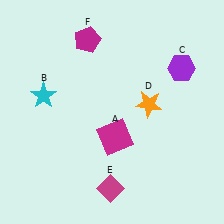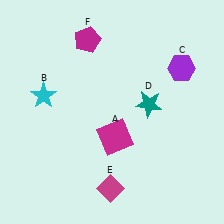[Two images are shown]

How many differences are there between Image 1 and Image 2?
There is 1 difference between the two images.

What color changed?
The star (D) changed from orange in Image 1 to teal in Image 2.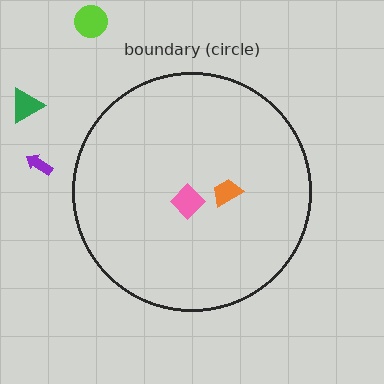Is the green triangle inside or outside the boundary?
Outside.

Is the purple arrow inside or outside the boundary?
Outside.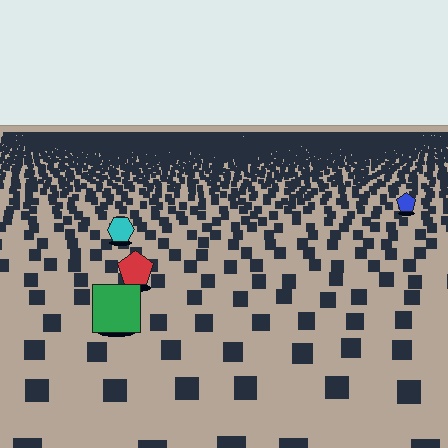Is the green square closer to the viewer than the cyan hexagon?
Yes. The green square is closer — you can tell from the texture gradient: the ground texture is coarser near it.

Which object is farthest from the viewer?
The blue pentagon is farthest from the viewer. It appears smaller and the ground texture around it is denser.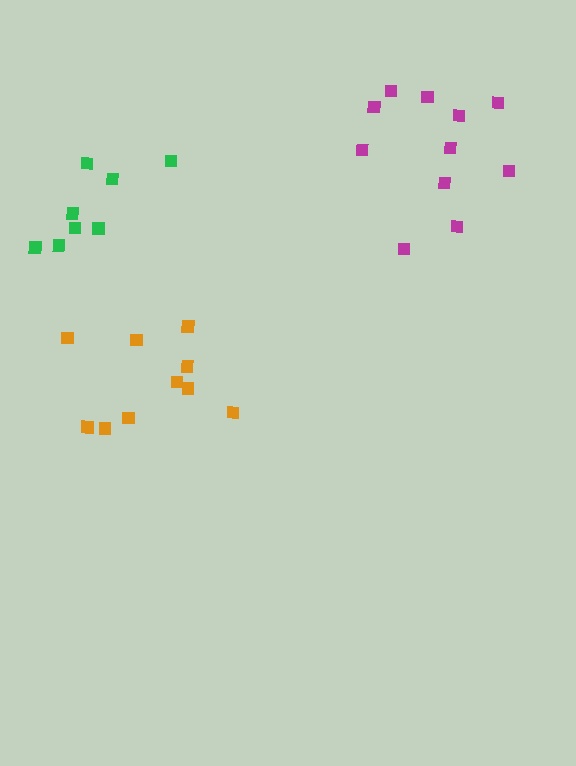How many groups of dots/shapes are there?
There are 3 groups.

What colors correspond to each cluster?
The clusters are colored: magenta, orange, green.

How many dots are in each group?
Group 1: 11 dots, Group 2: 10 dots, Group 3: 8 dots (29 total).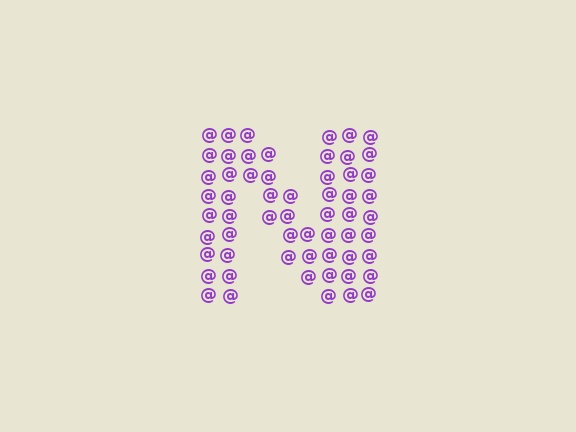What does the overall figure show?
The overall figure shows the letter N.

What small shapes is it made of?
It is made of small at signs.